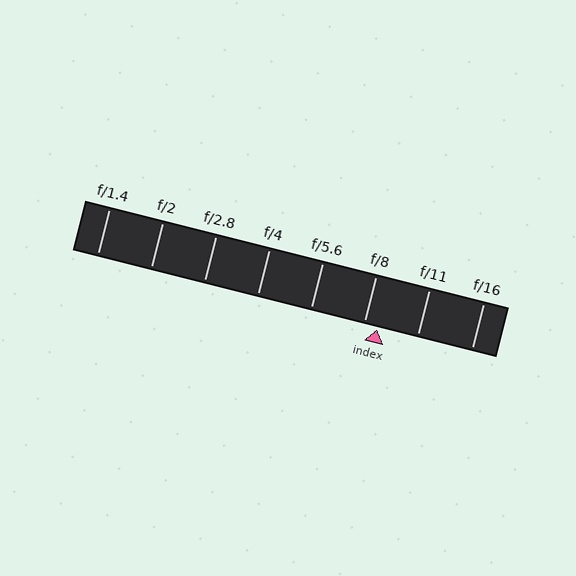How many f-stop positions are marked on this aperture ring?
There are 8 f-stop positions marked.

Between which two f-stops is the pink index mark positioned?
The index mark is between f/8 and f/11.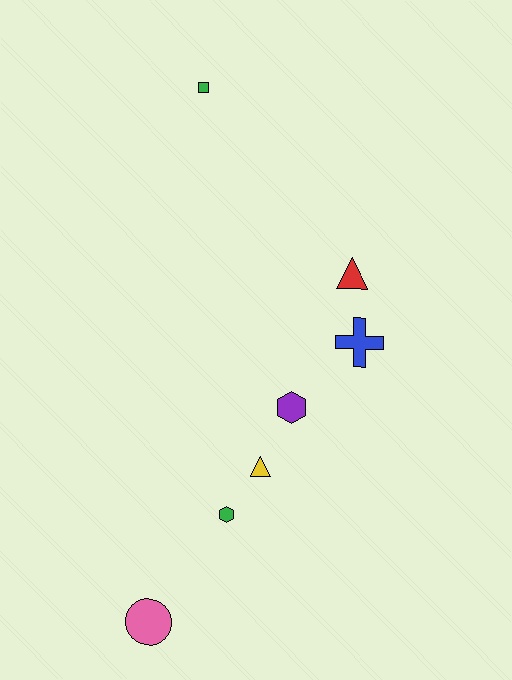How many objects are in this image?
There are 7 objects.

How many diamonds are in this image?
There are no diamonds.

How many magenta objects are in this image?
There are no magenta objects.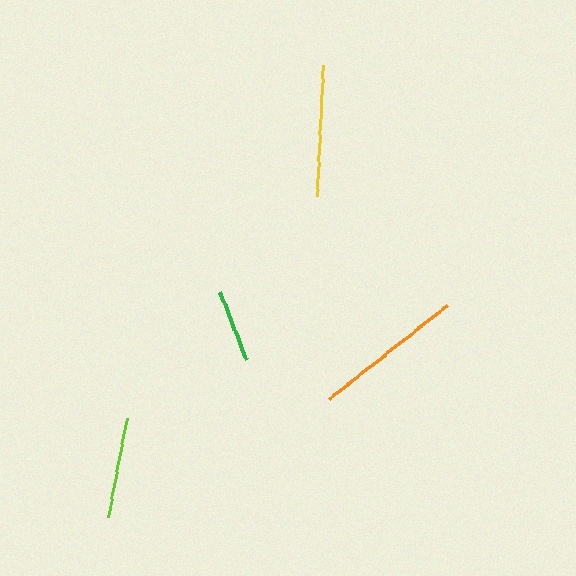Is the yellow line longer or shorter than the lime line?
The yellow line is longer than the lime line.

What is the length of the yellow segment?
The yellow segment is approximately 131 pixels long.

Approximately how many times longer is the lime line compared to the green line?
The lime line is approximately 1.4 times the length of the green line.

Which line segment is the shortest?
The green line is the shortest at approximately 72 pixels.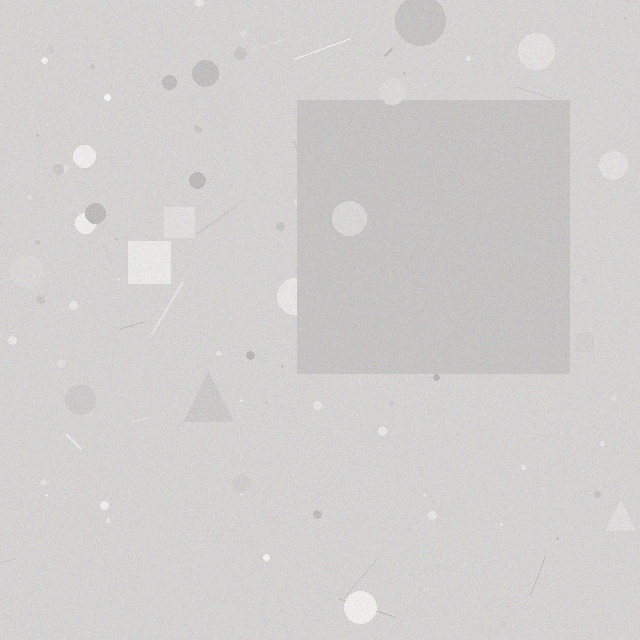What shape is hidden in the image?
A square is hidden in the image.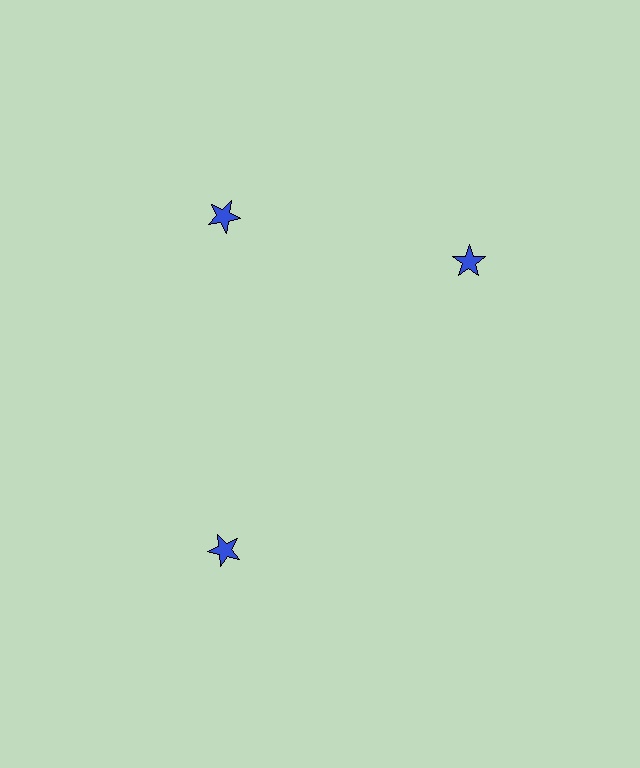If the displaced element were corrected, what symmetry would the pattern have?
It would have 3-fold rotational symmetry — the pattern would map onto itself every 120 degrees.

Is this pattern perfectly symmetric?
No. The 3 blue stars are arranged in a ring, but one element near the 3 o'clock position is rotated out of alignment along the ring, breaking the 3-fold rotational symmetry.